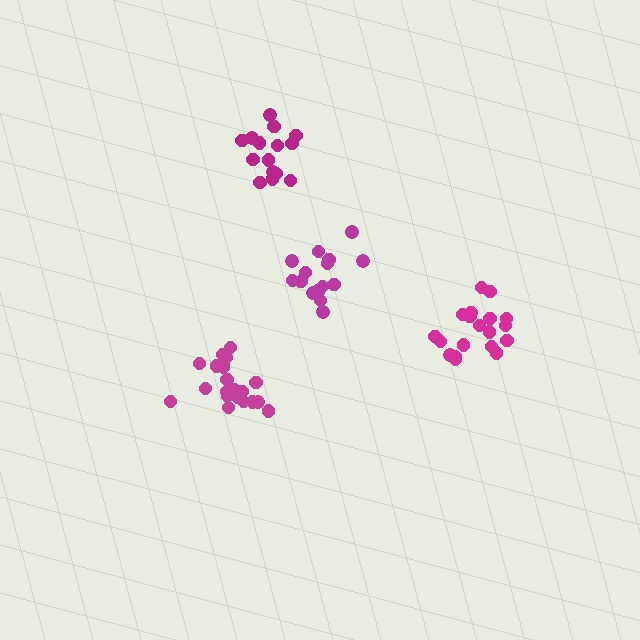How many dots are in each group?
Group 1: 15 dots, Group 2: 21 dots, Group 3: 19 dots, Group 4: 15 dots (70 total).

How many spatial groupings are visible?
There are 4 spatial groupings.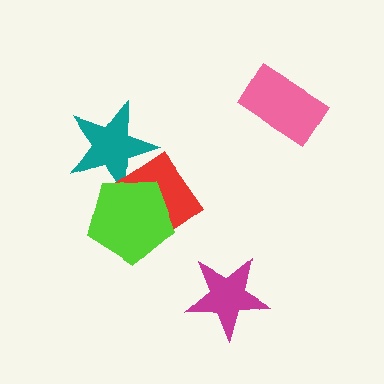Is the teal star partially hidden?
Yes, it is partially covered by another shape.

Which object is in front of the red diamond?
The lime pentagon is in front of the red diamond.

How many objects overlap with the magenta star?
0 objects overlap with the magenta star.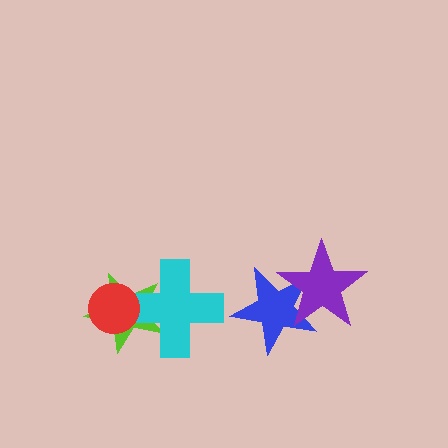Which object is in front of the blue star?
The purple star is in front of the blue star.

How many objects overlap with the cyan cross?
2 objects overlap with the cyan cross.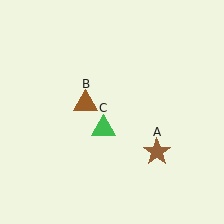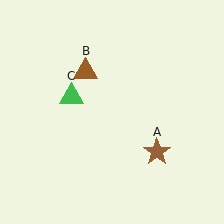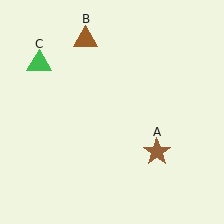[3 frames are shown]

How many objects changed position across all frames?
2 objects changed position: brown triangle (object B), green triangle (object C).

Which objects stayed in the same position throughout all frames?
Brown star (object A) remained stationary.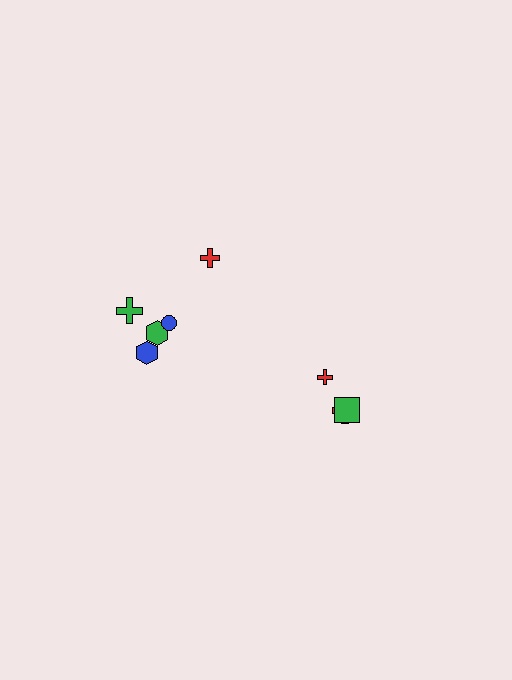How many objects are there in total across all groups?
There are 8 objects.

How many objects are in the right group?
There are 3 objects.